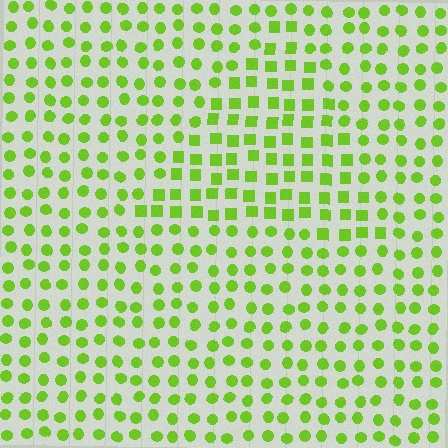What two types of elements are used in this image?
The image uses squares inside the triangle region and circles outside it.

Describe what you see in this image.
The image is filled with small lime elements arranged in a uniform grid. A triangle-shaped region contains squares, while the surrounding area contains circles. The boundary is defined purely by the change in element shape.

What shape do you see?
I see a triangle.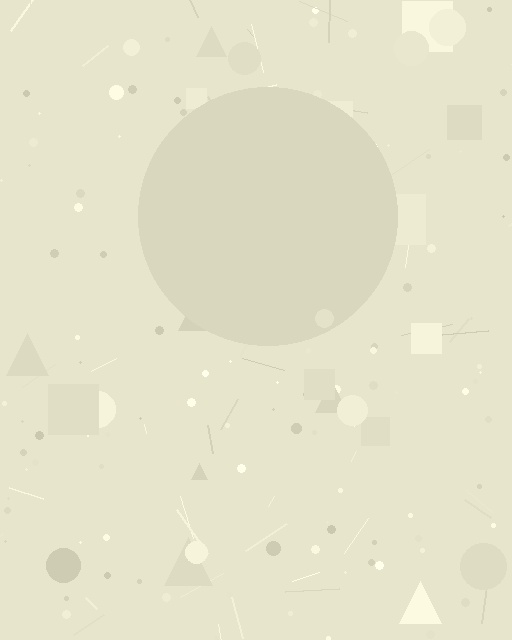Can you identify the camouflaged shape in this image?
The camouflaged shape is a circle.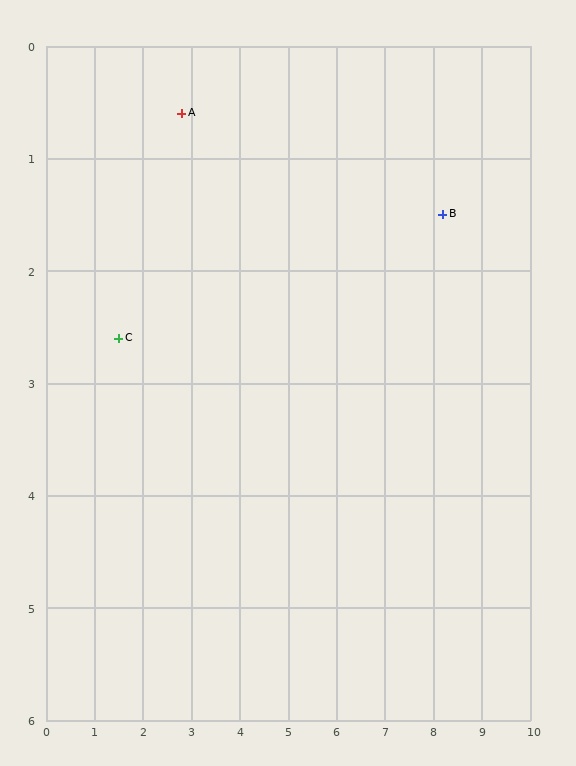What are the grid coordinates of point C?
Point C is at approximately (1.5, 2.6).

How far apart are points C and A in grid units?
Points C and A are about 2.4 grid units apart.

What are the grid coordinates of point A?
Point A is at approximately (2.8, 0.6).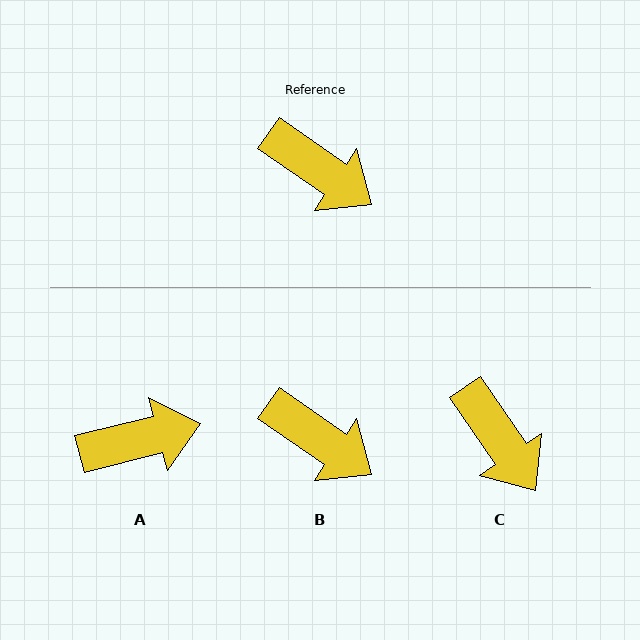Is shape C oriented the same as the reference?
No, it is off by about 21 degrees.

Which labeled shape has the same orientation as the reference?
B.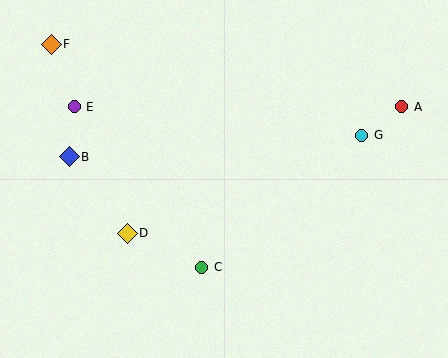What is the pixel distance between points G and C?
The distance between G and C is 207 pixels.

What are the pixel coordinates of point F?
Point F is at (51, 44).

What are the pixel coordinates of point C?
Point C is at (202, 267).